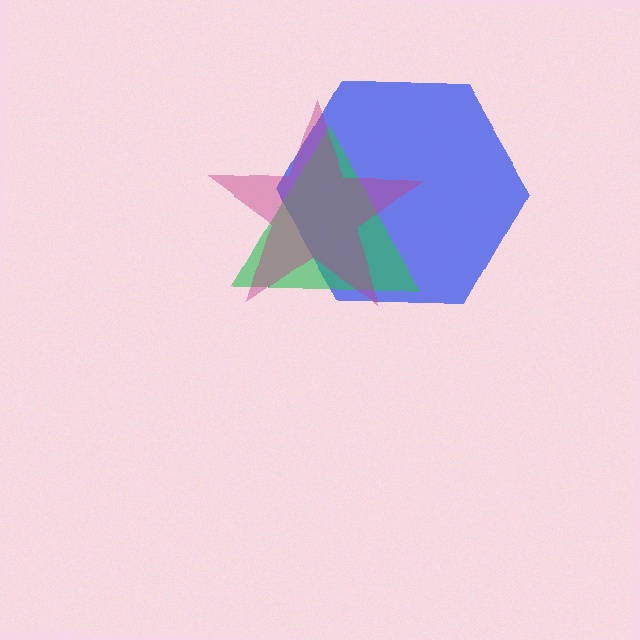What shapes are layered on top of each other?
The layered shapes are: a blue hexagon, a green triangle, a magenta star.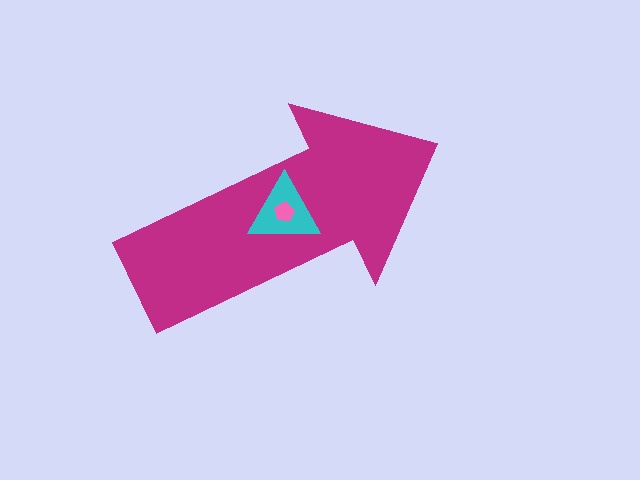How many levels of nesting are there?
3.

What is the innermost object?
The pink pentagon.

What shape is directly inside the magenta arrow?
The cyan triangle.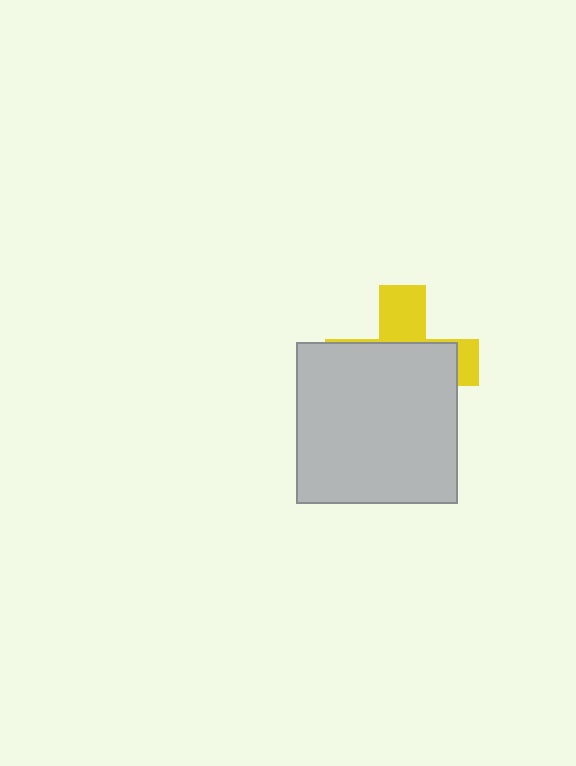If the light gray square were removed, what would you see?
You would see the complete yellow cross.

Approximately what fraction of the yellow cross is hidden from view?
Roughly 69% of the yellow cross is hidden behind the light gray square.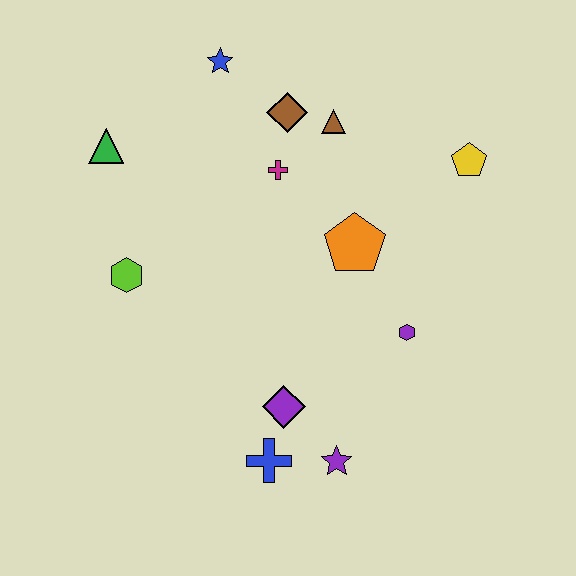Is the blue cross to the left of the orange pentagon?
Yes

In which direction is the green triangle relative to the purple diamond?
The green triangle is above the purple diamond.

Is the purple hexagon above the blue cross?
Yes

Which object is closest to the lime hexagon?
The green triangle is closest to the lime hexagon.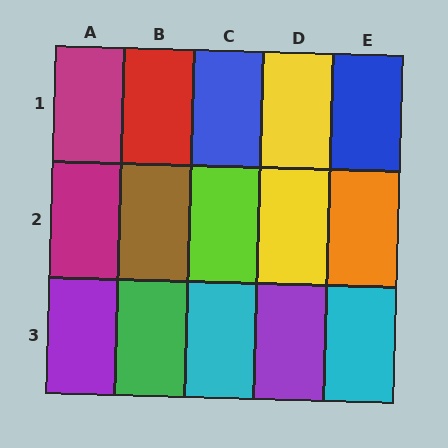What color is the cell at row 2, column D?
Yellow.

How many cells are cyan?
2 cells are cyan.